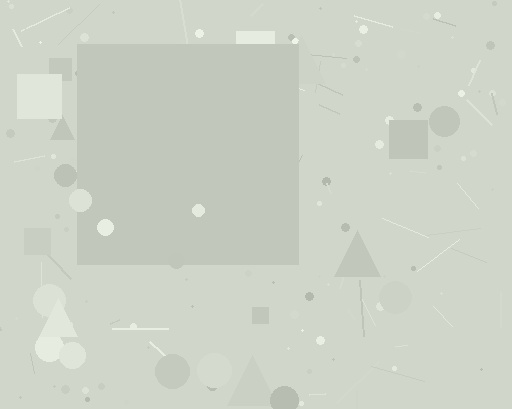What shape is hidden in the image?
A square is hidden in the image.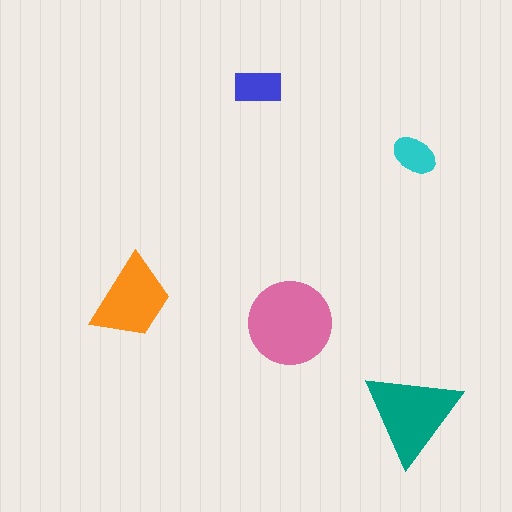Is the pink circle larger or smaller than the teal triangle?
Larger.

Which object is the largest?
The pink circle.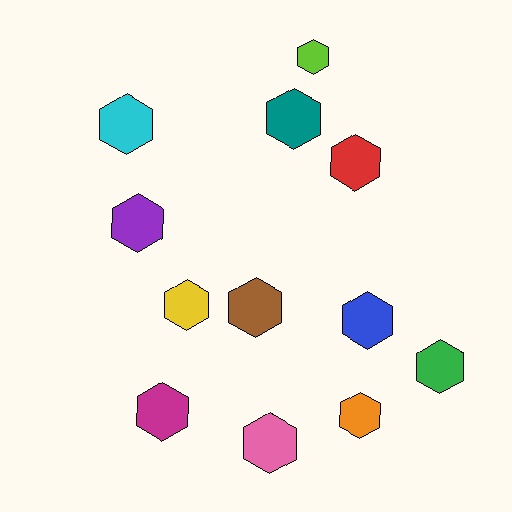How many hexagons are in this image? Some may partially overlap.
There are 12 hexagons.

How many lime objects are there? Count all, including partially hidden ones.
There is 1 lime object.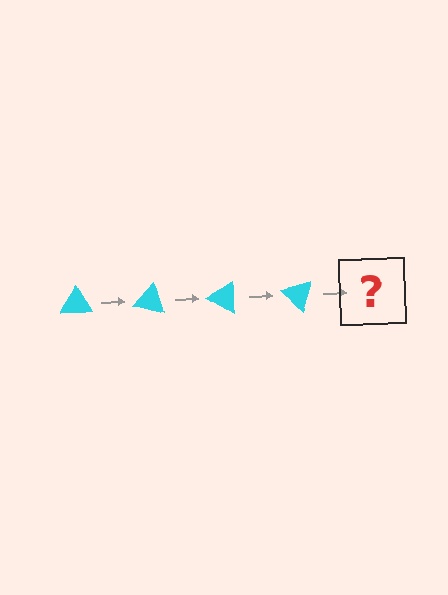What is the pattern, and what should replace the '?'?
The pattern is that the triangle rotates 15 degrees each step. The '?' should be a cyan triangle rotated 60 degrees.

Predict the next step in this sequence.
The next step is a cyan triangle rotated 60 degrees.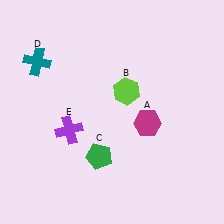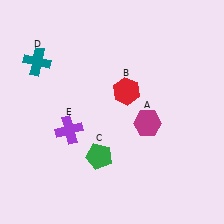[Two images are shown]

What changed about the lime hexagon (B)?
In Image 1, B is lime. In Image 2, it changed to red.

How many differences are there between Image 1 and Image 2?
There is 1 difference between the two images.